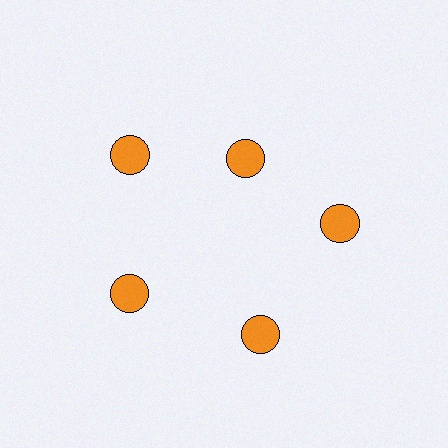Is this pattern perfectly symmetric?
No. The 5 orange circles are arranged in a ring, but one element near the 1 o'clock position is pulled inward toward the center, breaking the 5-fold rotational symmetry.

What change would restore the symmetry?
The symmetry would be restored by moving it outward, back onto the ring so that all 5 circles sit at equal angles and equal distance from the center.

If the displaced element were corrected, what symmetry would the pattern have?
It would have 5-fold rotational symmetry — the pattern would map onto itself every 72 degrees.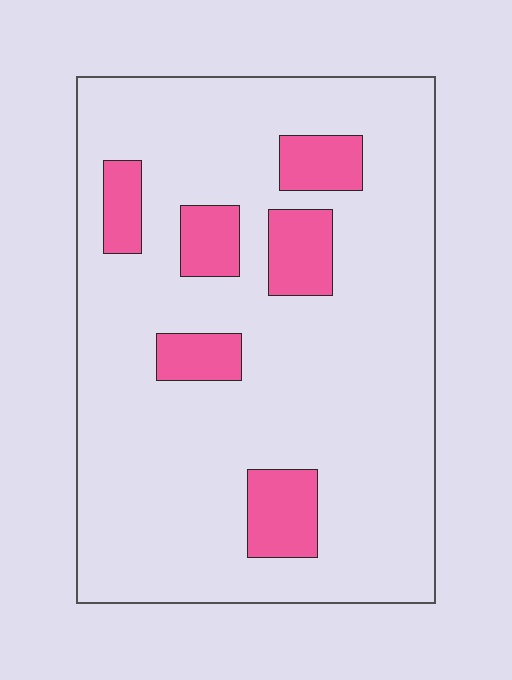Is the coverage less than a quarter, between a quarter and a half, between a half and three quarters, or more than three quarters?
Less than a quarter.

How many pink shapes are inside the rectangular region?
6.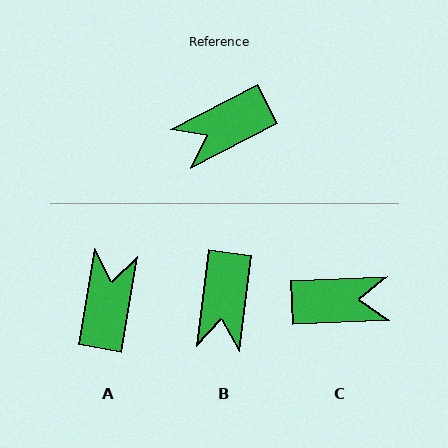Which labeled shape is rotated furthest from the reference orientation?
C, about 155 degrees away.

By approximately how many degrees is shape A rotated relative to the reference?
Approximately 127 degrees clockwise.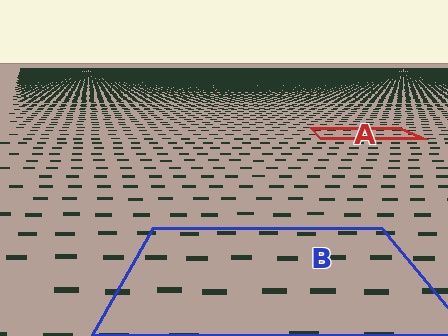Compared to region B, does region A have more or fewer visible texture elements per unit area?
Region A has more texture elements per unit area — they are packed more densely because it is farther away.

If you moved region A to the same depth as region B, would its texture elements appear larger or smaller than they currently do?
They would appear larger. At a closer depth, the same texture elements are projected at a bigger on-screen size.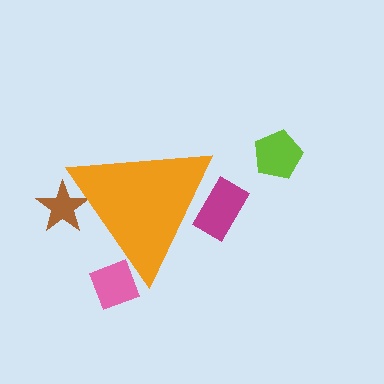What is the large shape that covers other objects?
An orange triangle.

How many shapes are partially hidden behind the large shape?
3 shapes are partially hidden.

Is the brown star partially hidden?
Yes, the brown star is partially hidden behind the orange triangle.